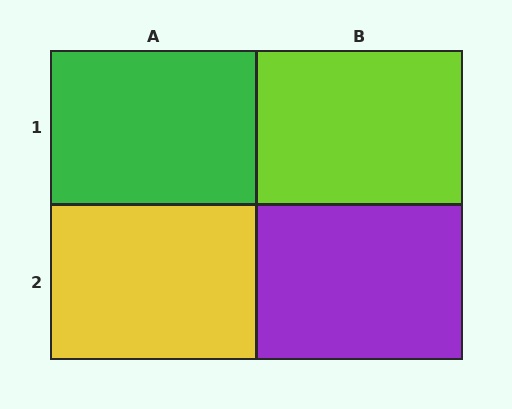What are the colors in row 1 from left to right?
Green, lime.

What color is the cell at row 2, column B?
Purple.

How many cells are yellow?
1 cell is yellow.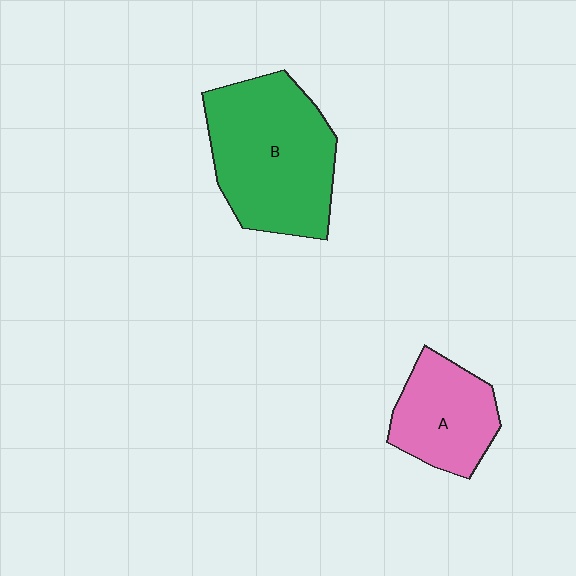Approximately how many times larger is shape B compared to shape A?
Approximately 1.8 times.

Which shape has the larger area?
Shape B (green).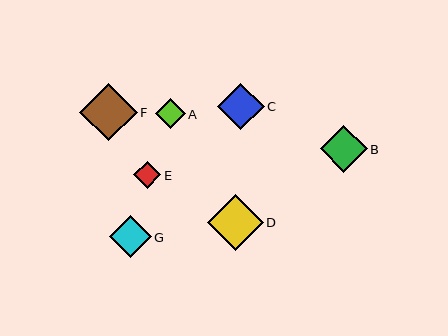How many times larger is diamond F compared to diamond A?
Diamond F is approximately 1.9 times the size of diamond A.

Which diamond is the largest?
Diamond F is the largest with a size of approximately 58 pixels.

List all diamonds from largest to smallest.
From largest to smallest: F, D, B, C, G, A, E.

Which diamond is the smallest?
Diamond E is the smallest with a size of approximately 27 pixels.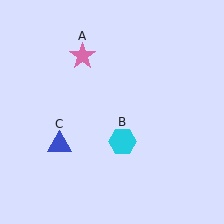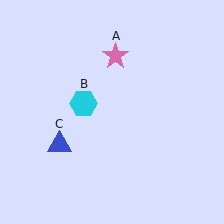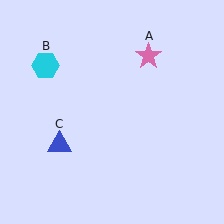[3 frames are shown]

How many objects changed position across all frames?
2 objects changed position: pink star (object A), cyan hexagon (object B).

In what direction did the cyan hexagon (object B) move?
The cyan hexagon (object B) moved up and to the left.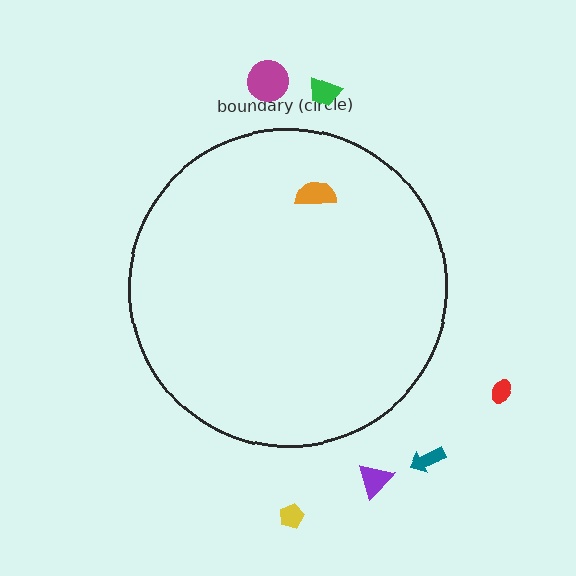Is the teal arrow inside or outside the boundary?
Outside.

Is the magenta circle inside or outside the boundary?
Outside.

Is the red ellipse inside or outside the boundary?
Outside.